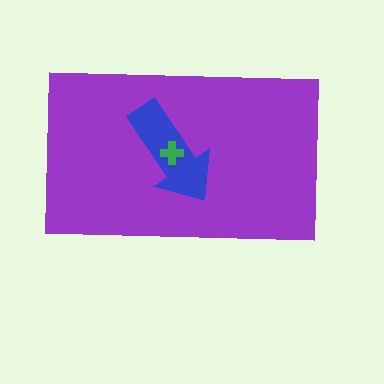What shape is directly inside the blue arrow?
The green cross.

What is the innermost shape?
The green cross.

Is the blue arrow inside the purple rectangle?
Yes.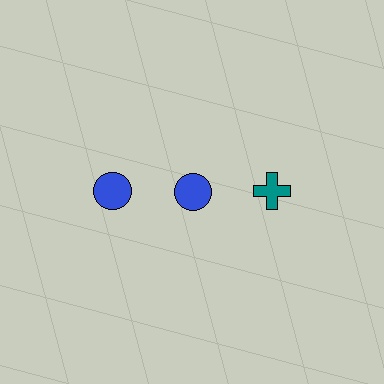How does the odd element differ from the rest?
It differs in both color (teal instead of blue) and shape (cross instead of circle).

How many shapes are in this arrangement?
There are 3 shapes arranged in a grid pattern.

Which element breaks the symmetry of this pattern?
The teal cross in the top row, center column breaks the symmetry. All other shapes are blue circles.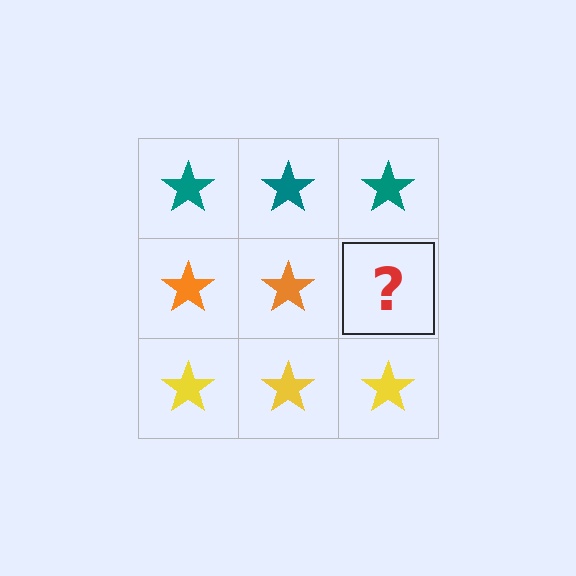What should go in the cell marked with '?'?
The missing cell should contain an orange star.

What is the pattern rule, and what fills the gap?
The rule is that each row has a consistent color. The gap should be filled with an orange star.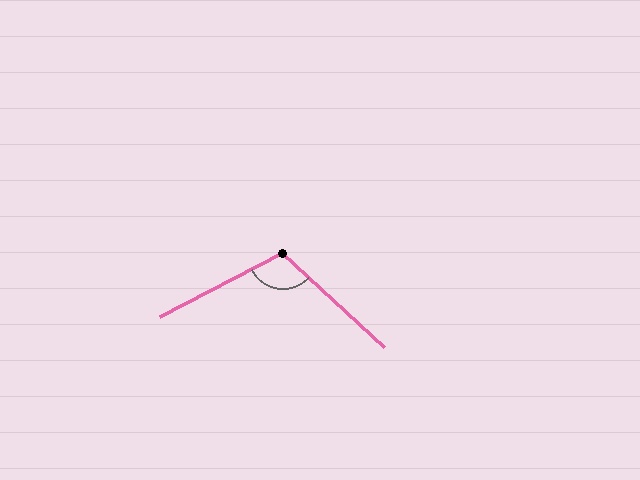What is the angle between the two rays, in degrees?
Approximately 110 degrees.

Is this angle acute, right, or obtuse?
It is obtuse.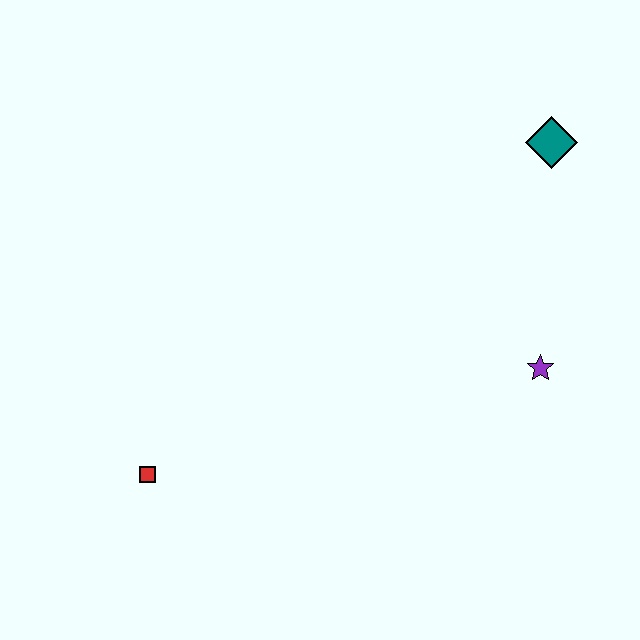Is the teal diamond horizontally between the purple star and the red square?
No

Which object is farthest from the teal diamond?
The red square is farthest from the teal diamond.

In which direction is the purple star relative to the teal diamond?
The purple star is below the teal diamond.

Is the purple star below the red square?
No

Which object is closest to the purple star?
The teal diamond is closest to the purple star.